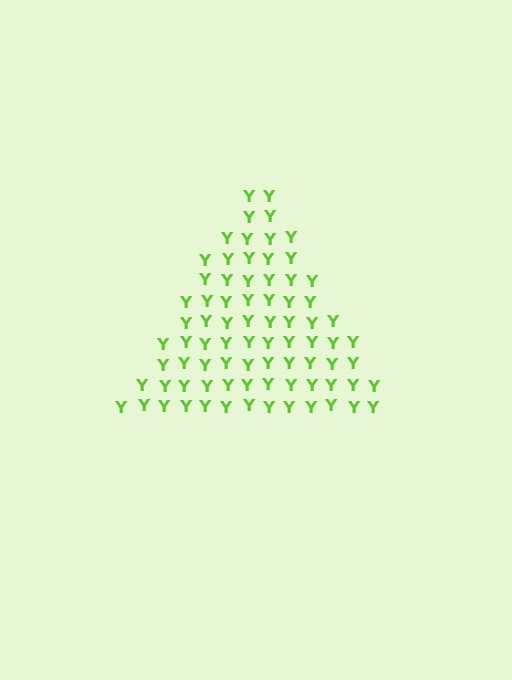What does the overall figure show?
The overall figure shows a triangle.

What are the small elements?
The small elements are letter Y's.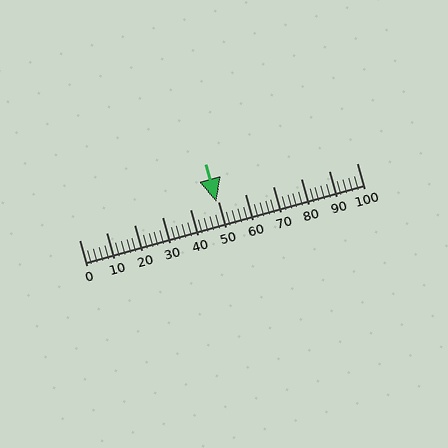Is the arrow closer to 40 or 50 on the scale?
The arrow is closer to 50.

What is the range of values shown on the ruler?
The ruler shows values from 0 to 100.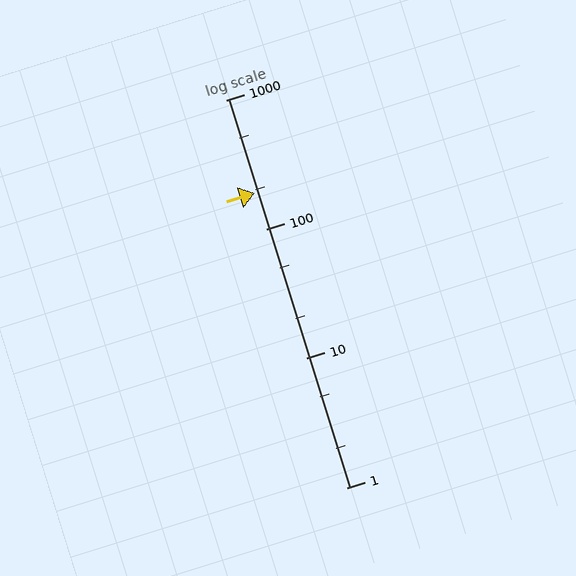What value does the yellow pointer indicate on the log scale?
The pointer indicates approximately 190.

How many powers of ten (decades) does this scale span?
The scale spans 3 decades, from 1 to 1000.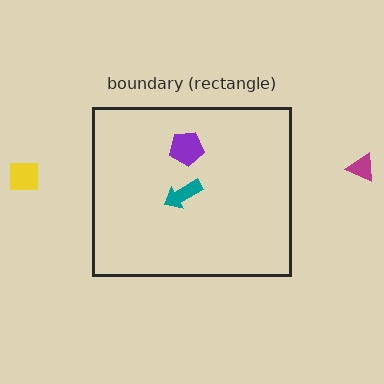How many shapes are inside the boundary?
2 inside, 2 outside.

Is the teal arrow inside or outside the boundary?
Inside.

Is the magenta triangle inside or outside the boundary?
Outside.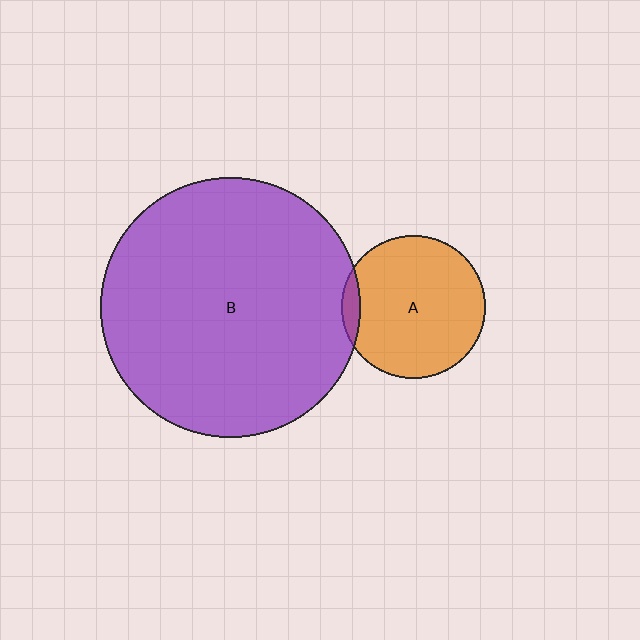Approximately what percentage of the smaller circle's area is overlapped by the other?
Approximately 5%.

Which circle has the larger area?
Circle B (purple).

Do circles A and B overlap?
Yes.